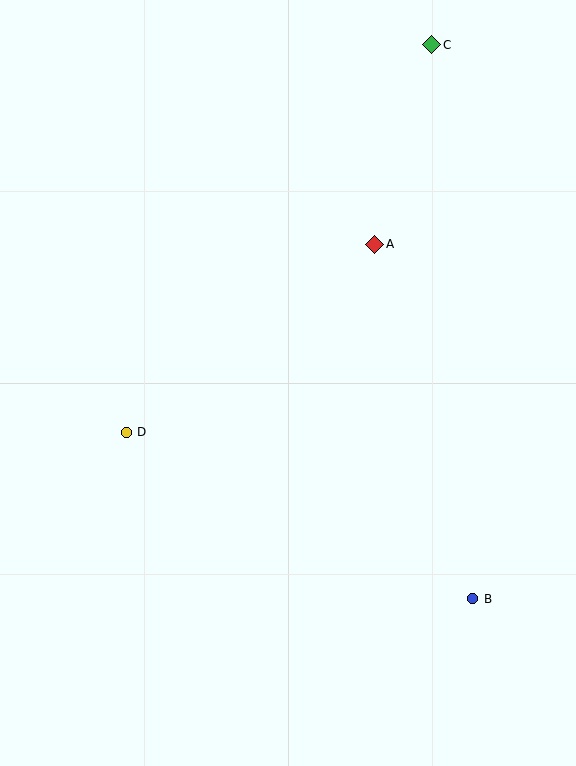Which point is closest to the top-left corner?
Point C is closest to the top-left corner.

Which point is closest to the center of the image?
Point A at (375, 244) is closest to the center.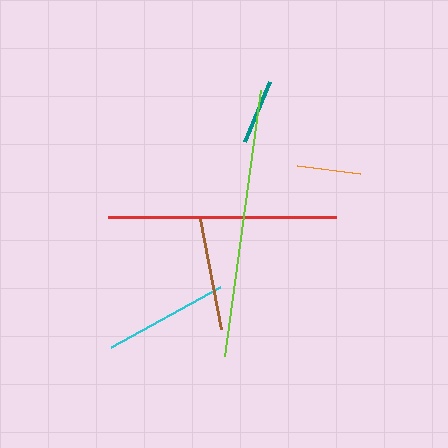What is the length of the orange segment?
The orange segment is approximately 64 pixels long.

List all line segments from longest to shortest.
From longest to shortest: lime, red, cyan, brown, teal, orange.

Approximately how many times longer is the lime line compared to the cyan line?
The lime line is approximately 2.2 times the length of the cyan line.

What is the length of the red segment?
The red segment is approximately 228 pixels long.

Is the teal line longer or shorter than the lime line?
The lime line is longer than the teal line.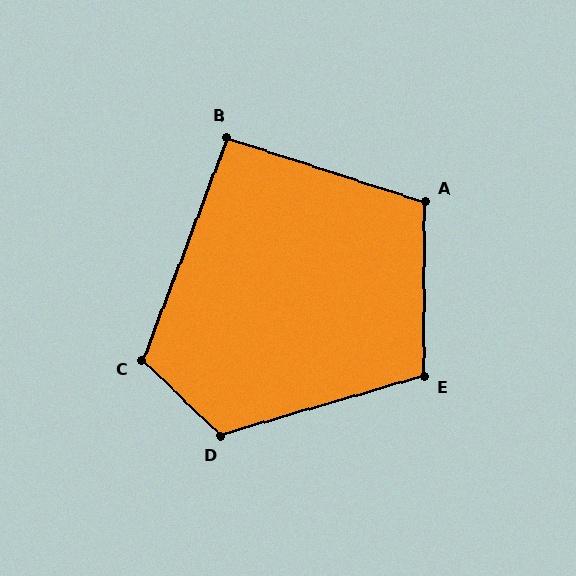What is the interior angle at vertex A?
Approximately 108 degrees (obtuse).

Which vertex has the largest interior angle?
D, at approximately 120 degrees.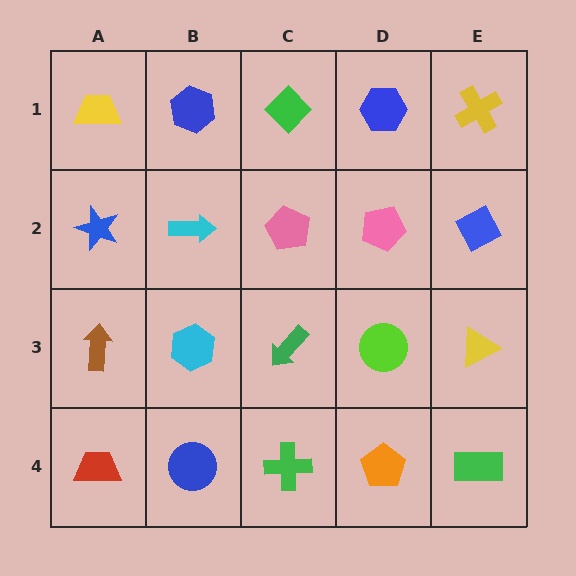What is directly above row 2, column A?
A yellow trapezoid.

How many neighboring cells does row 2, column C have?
4.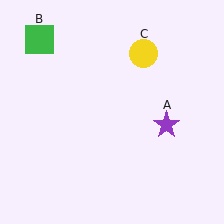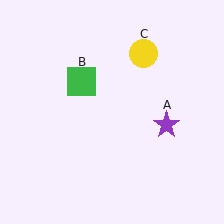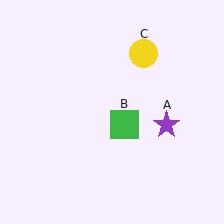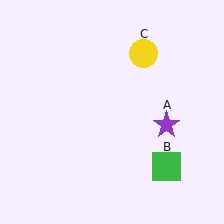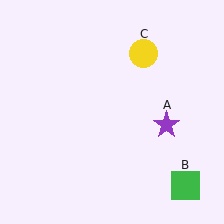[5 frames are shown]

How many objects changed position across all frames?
1 object changed position: green square (object B).